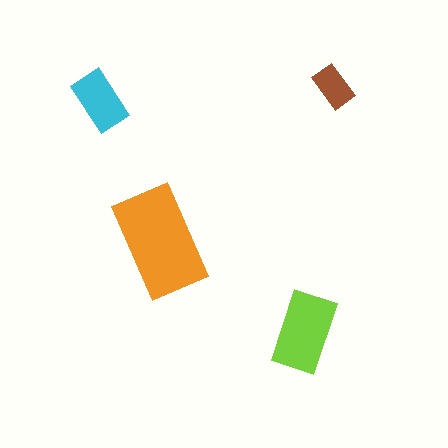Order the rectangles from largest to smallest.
the orange one, the lime one, the cyan one, the brown one.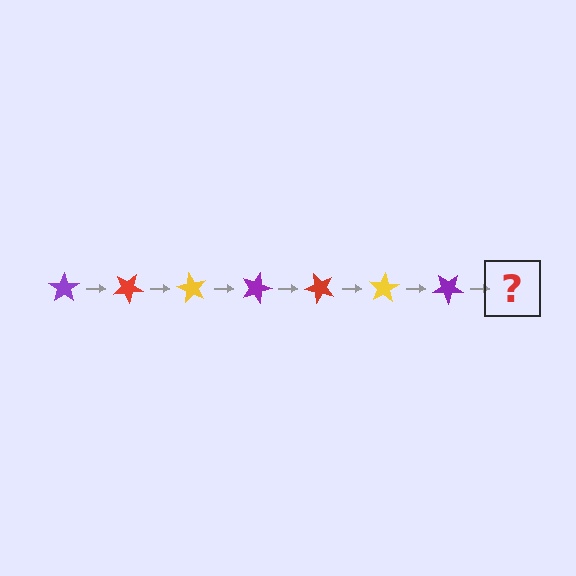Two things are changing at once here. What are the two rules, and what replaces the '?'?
The two rules are that it rotates 30 degrees each step and the color cycles through purple, red, and yellow. The '?' should be a red star, rotated 210 degrees from the start.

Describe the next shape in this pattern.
It should be a red star, rotated 210 degrees from the start.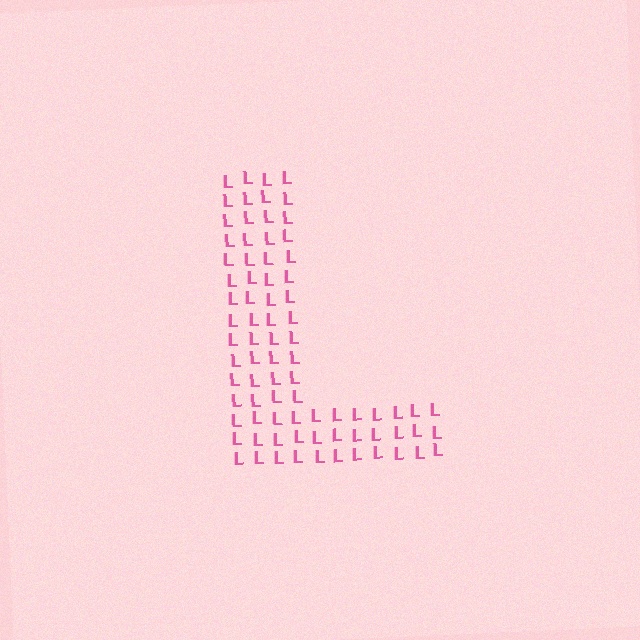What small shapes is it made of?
It is made of small letter L's.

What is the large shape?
The large shape is the letter L.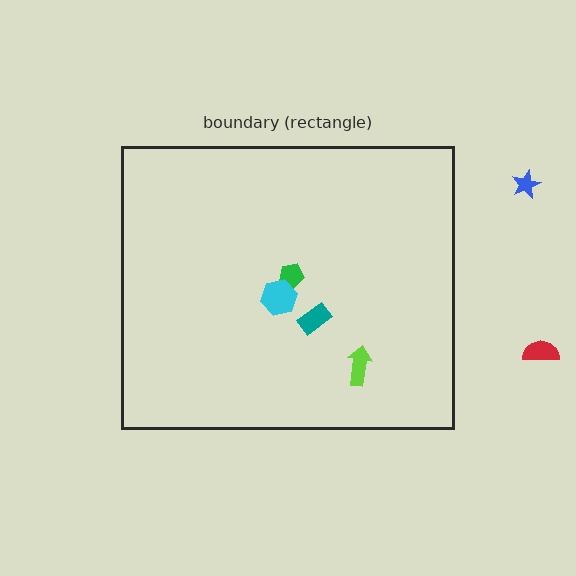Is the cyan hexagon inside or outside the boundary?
Inside.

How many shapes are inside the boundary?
4 inside, 2 outside.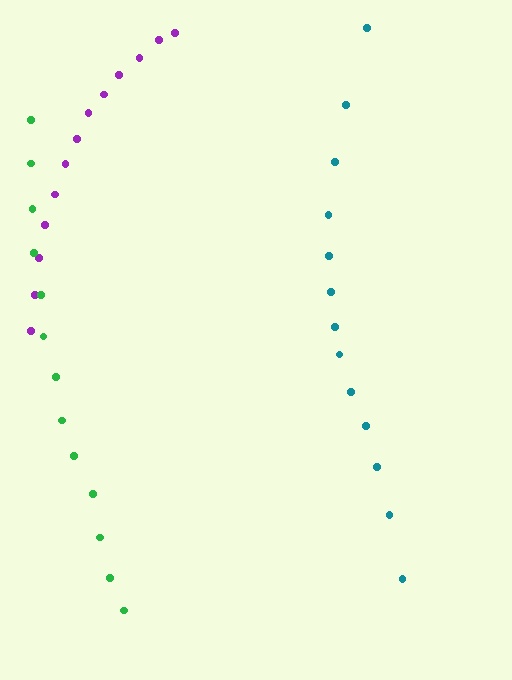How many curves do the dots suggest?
There are 3 distinct paths.